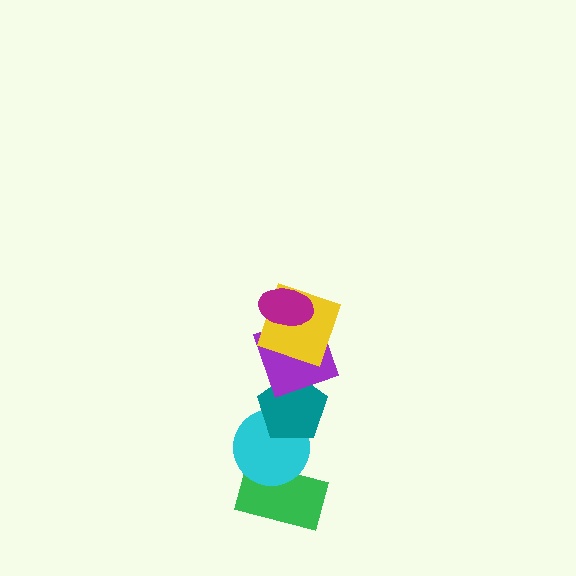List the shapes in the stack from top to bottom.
From top to bottom: the magenta ellipse, the yellow square, the purple square, the teal pentagon, the cyan circle, the green rectangle.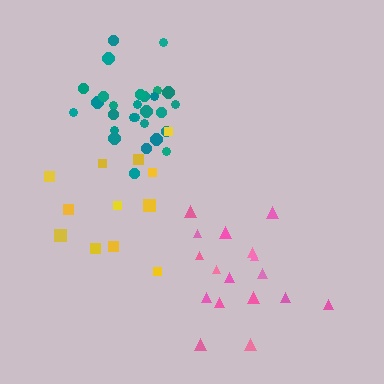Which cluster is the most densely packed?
Teal.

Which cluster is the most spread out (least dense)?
Yellow.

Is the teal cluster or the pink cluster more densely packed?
Teal.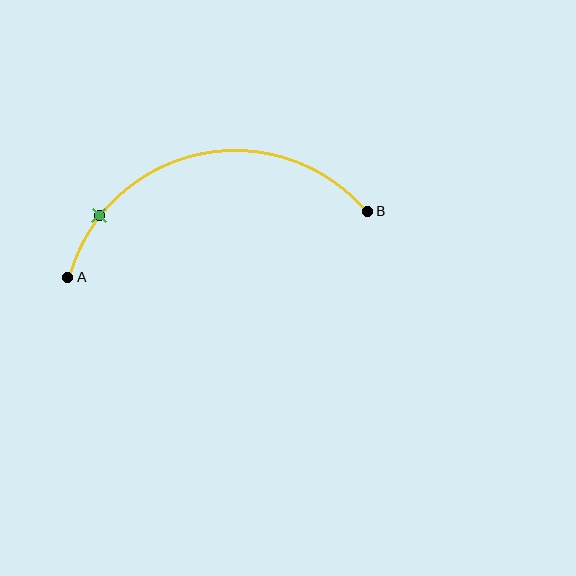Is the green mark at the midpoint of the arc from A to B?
No. The green mark lies on the arc but is closer to endpoint A. The arc midpoint would be at the point on the curve equidistant along the arc from both A and B.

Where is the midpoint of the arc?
The arc midpoint is the point on the curve farthest from the straight line joining A and B. It sits above that line.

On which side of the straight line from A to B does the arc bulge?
The arc bulges above the straight line connecting A and B.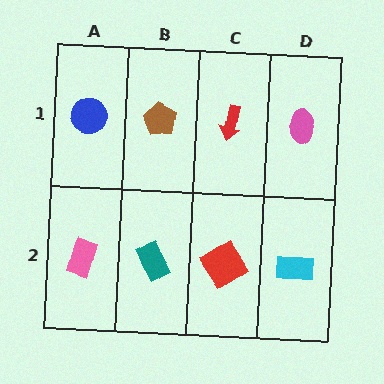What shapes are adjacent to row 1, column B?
A teal rectangle (row 2, column B), a blue circle (row 1, column A), a red arrow (row 1, column C).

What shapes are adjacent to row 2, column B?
A brown pentagon (row 1, column B), a pink rectangle (row 2, column A), a red diamond (row 2, column C).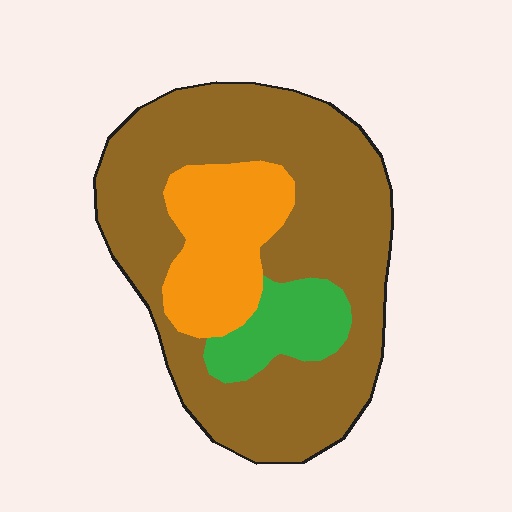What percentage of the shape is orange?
Orange covers 20% of the shape.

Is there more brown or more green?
Brown.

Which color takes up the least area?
Green, at roughly 10%.